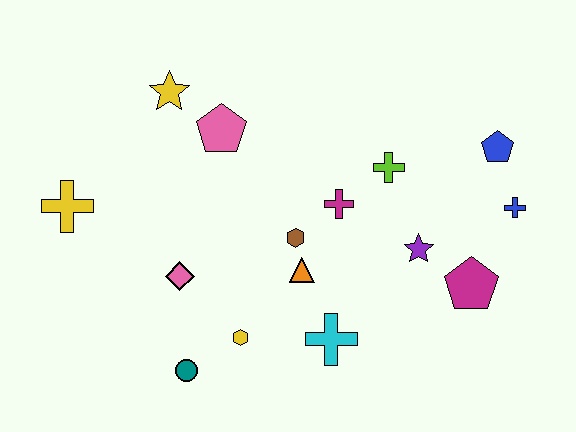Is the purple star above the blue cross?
No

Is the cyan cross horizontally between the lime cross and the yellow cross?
Yes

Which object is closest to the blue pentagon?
The blue cross is closest to the blue pentagon.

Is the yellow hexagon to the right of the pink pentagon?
Yes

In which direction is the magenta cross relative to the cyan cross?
The magenta cross is above the cyan cross.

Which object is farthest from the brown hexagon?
The yellow cross is farthest from the brown hexagon.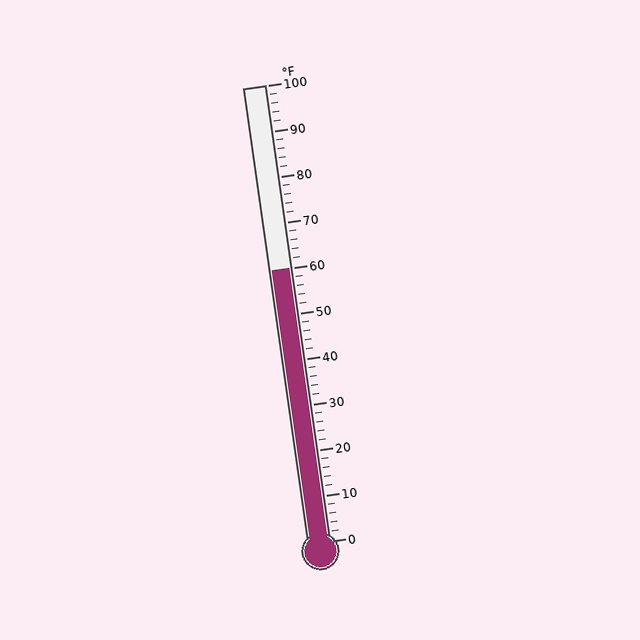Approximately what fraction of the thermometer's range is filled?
The thermometer is filled to approximately 60% of its range.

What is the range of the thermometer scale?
The thermometer scale ranges from 0°F to 100°F.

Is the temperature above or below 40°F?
The temperature is above 40°F.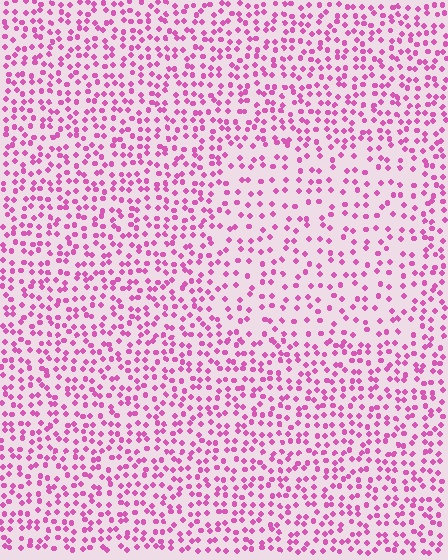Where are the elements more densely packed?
The elements are more densely packed outside the rectangle boundary.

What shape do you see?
I see a rectangle.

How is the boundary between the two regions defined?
The boundary is defined by a change in element density (approximately 1.7x ratio). All elements are the same color, size, and shape.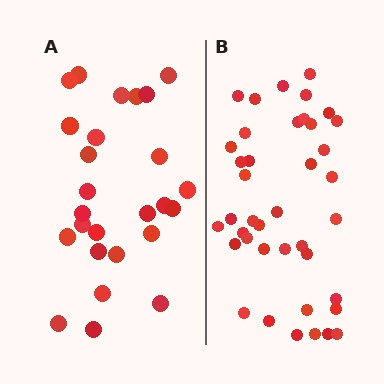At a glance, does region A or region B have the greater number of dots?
Region B (the right region) has more dots.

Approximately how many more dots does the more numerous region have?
Region B has approximately 15 more dots than region A.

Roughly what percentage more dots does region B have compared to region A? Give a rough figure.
About 55% more.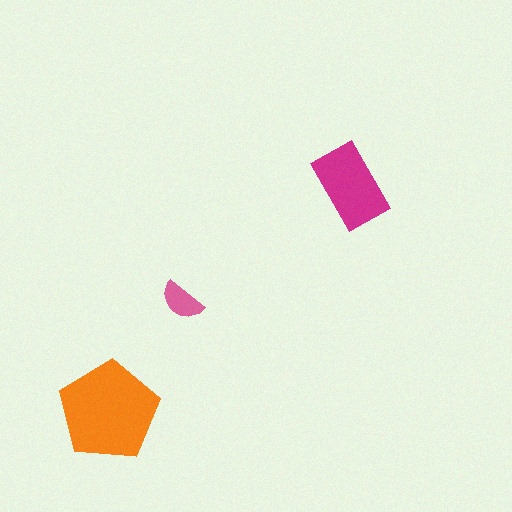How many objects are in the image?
There are 3 objects in the image.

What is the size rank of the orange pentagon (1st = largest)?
1st.